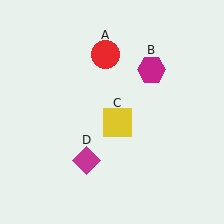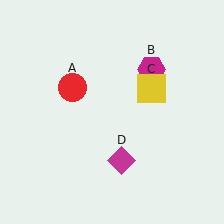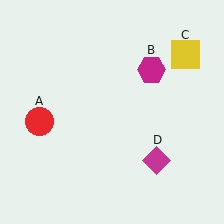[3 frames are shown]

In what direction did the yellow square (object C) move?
The yellow square (object C) moved up and to the right.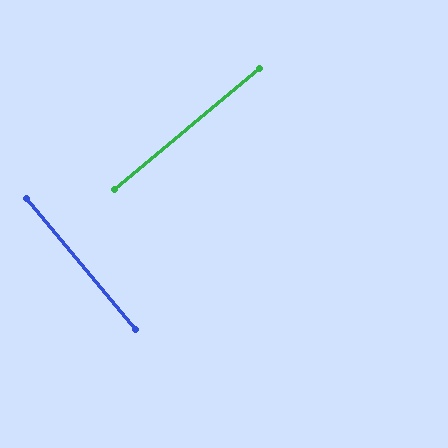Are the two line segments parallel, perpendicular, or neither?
Perpendicular — they meet at approximately 90°.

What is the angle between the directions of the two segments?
Approximately 90 degrees.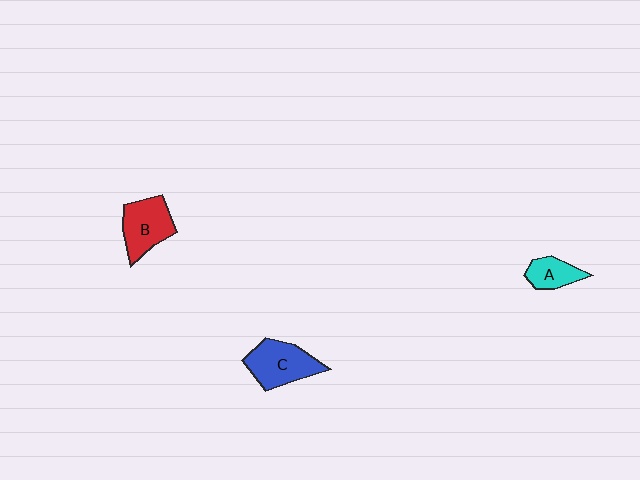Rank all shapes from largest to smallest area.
From largest to smallest: C (blue), B (red), A (cyan).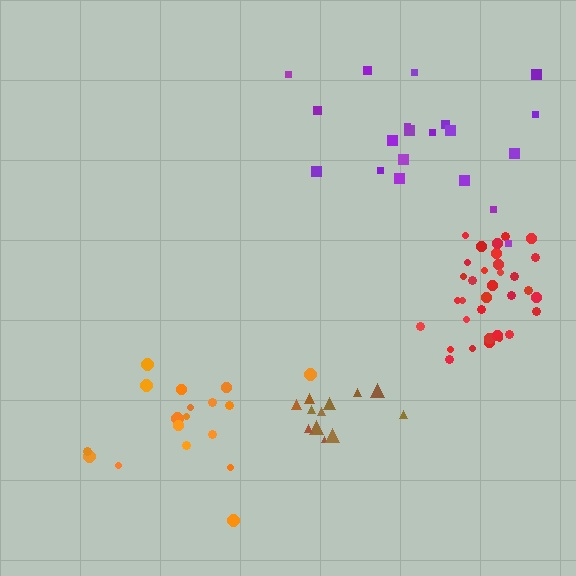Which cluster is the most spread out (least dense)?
Orange.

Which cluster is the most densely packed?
Red.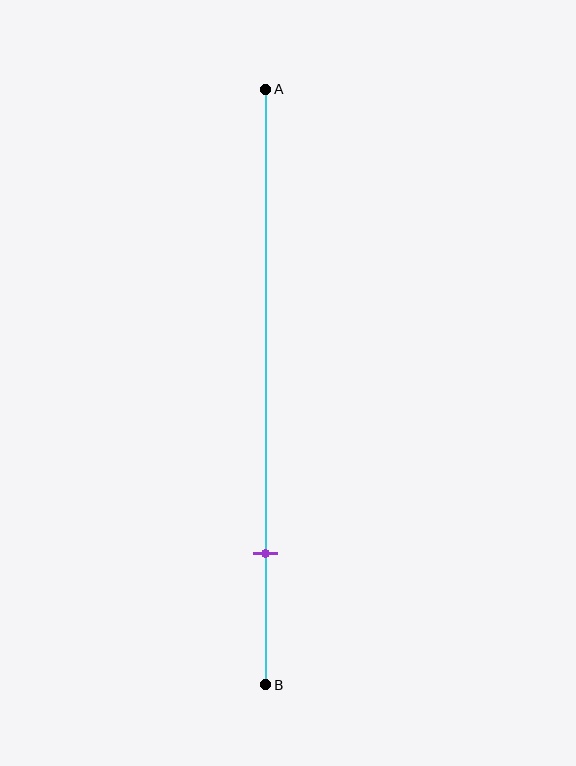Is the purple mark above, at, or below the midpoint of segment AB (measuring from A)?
The purple mark is below the midpoint of segment AB.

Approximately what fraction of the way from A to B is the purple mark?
The purple mark is approximately 80% of the way from A to B.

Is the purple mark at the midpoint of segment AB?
No, the mark is at about 80% from A, not at the 50% midpoint.